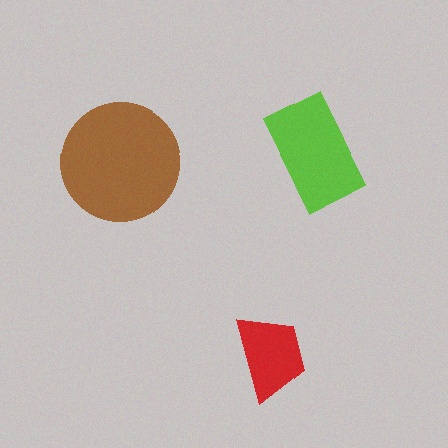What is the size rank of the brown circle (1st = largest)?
1st.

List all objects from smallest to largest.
The red trapezoid, the lime rectangle, the brown circle.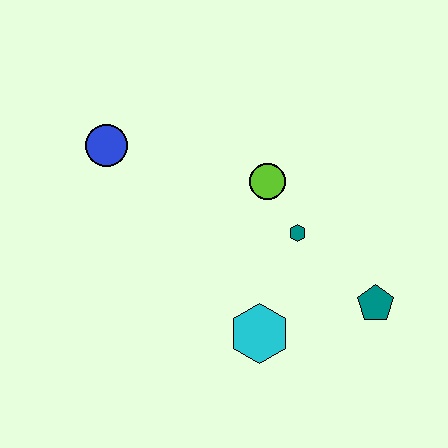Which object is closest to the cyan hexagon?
The teal hexagon is closest to the cyan hexagon.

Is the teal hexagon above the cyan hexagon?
Yes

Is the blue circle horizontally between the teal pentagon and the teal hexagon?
No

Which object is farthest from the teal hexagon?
The blue circle is farthest from the teal hexagon.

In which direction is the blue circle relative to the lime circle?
The blue circle is to the left of the lime circle.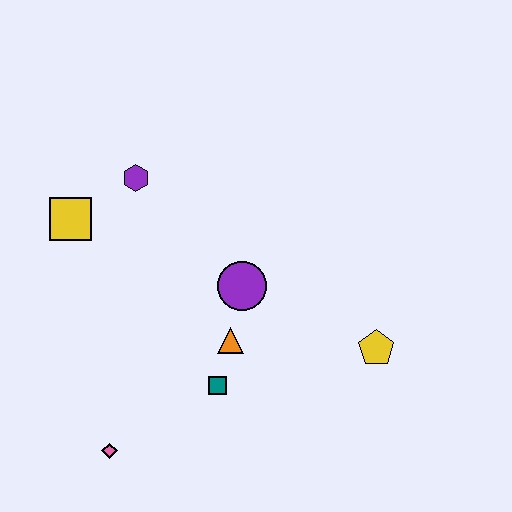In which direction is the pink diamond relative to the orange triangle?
The pink diamond is to the left of the orange triangle.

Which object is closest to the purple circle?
The orange triangle is closest to the purple circle.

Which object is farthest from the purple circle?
The pink diamond is farthest from the purple circle.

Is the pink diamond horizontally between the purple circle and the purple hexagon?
No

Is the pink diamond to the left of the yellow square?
No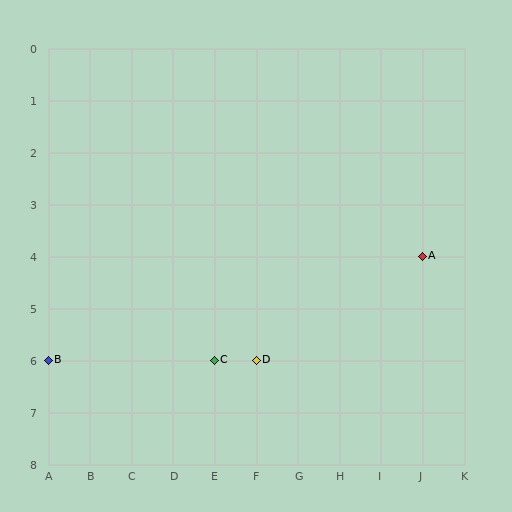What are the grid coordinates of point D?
Point D is at grid coordinates (F, 6).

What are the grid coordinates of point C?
Point C is at grid coordinates (E, 6).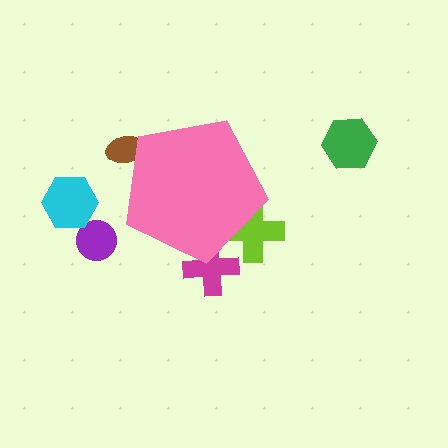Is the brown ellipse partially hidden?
Yes, the brown ellipse is partially hidden behind the pink pentagon.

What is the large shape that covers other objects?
A pink pentagon.